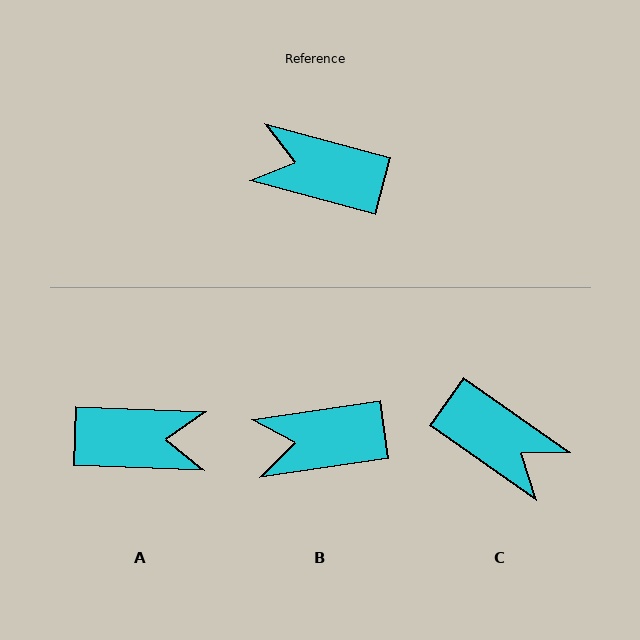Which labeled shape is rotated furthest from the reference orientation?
A, about 167 degrees away.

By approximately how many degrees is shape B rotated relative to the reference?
Approximately 23 degrees counter-clockwise.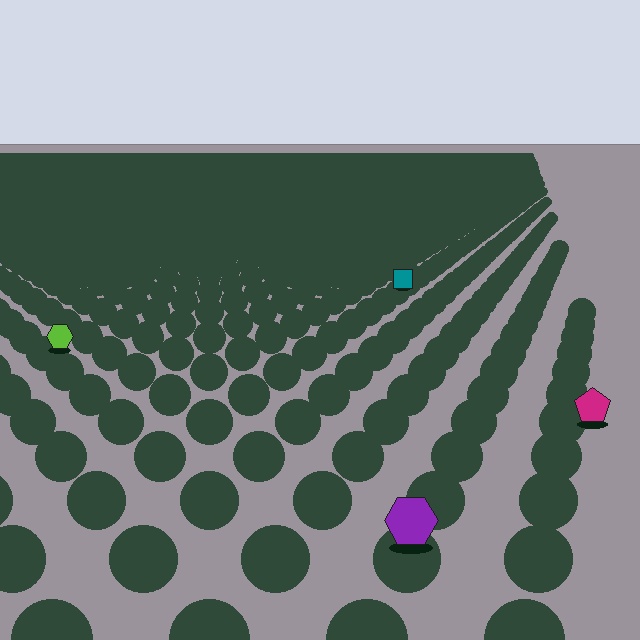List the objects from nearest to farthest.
From nearest to farthest: the purple hexagon, the magenta pentagon, the lime hexagon, the teal square.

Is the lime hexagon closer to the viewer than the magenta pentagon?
No. The magenta pentagon is closer — you can tell from the texture gradient: the ground texture is coarser near it.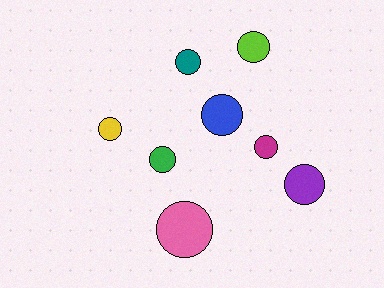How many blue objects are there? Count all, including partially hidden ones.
There is 1 blue object.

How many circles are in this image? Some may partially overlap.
There are 8 circles.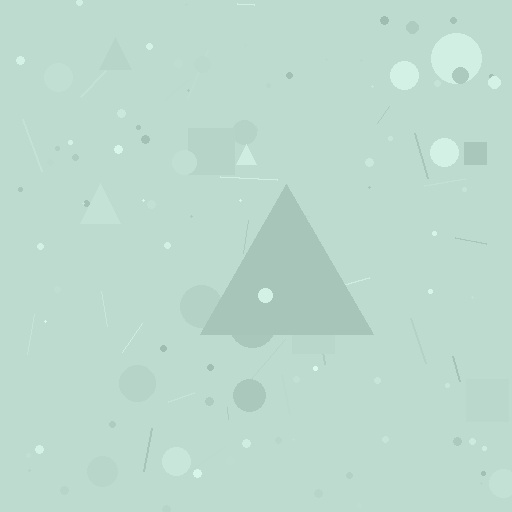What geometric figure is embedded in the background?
A triangle is embedded in the background.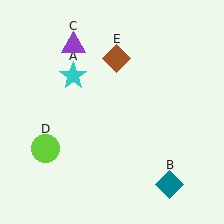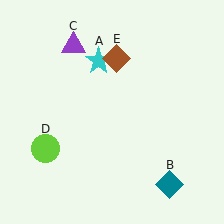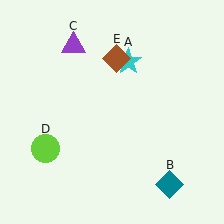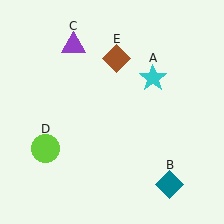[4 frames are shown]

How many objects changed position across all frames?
1 object changed position: cyan star (object A).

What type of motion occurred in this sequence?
The cyan star (object A) rotated clockwise around the center of the scene.